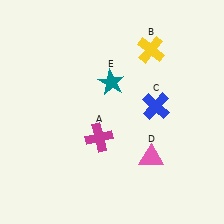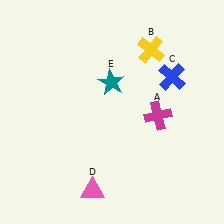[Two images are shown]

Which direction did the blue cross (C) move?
The blue cross (C) moved up.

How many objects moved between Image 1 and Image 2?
3 objects moved between the two images.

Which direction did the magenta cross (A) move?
The magenta cross (A) moved right.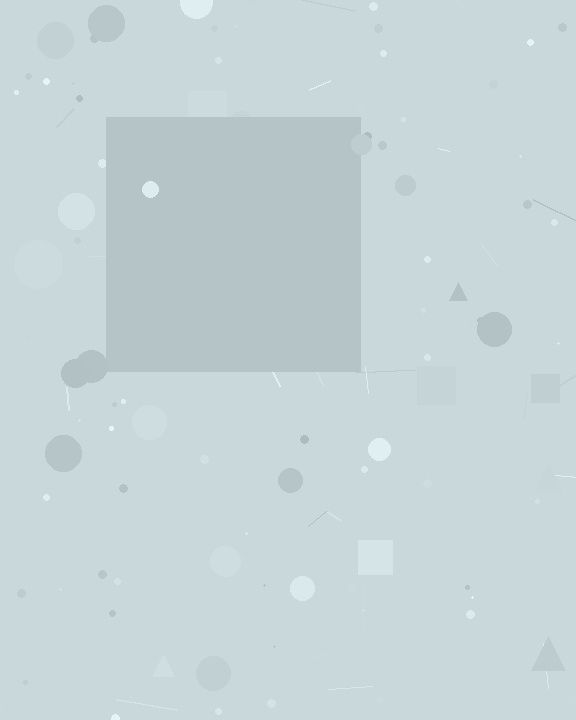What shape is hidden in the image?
A square is hidden in the image.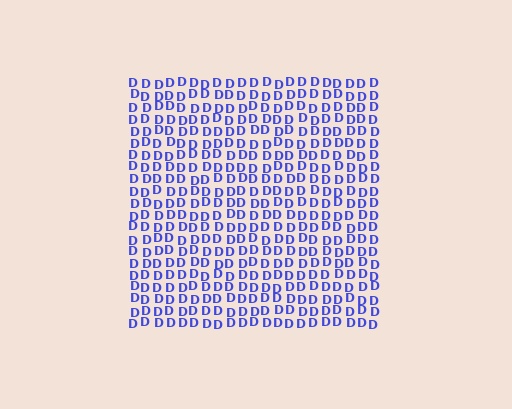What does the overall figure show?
The overall figure shows a square.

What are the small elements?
The small elements are letter D's.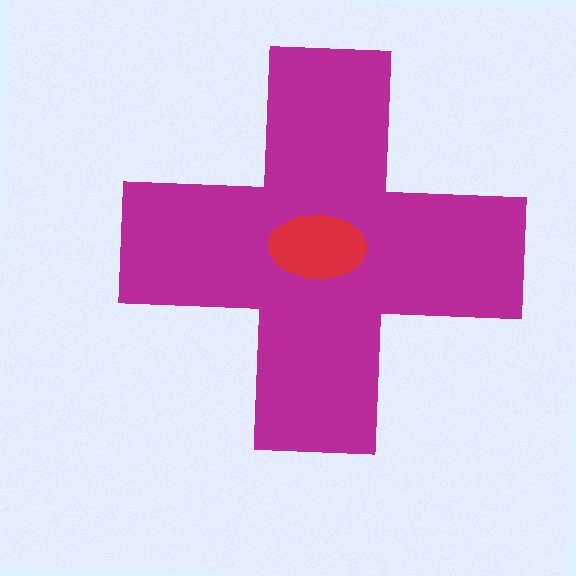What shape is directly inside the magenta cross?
The red ellipse.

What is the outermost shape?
The magenta cross.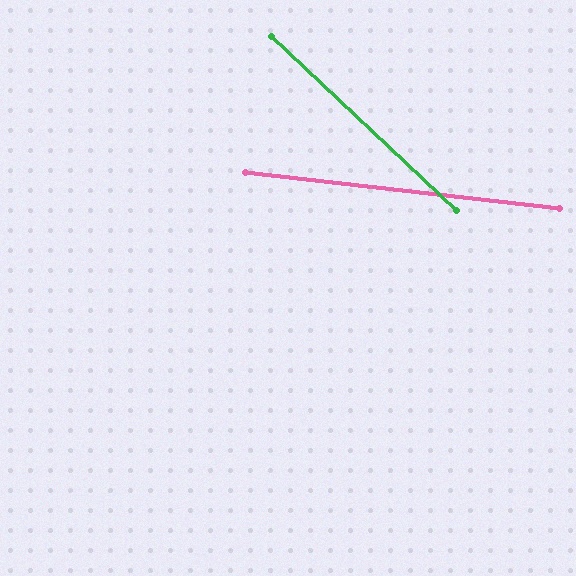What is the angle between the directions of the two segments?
Approximately 37 degrees.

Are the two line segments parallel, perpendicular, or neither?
Neither parallel nor perpendicular — they differ by about 37°.